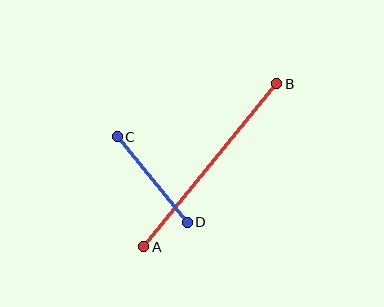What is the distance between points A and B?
The distance is approximately 210 pixels.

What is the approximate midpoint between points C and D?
The midpoint is at approximately (152, 180) pixels.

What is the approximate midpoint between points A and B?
The midpoint is at approximately (210, 165) pixels.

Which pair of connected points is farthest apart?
Points A and B are farthest apart.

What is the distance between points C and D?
The distance is approximately 110 pixels.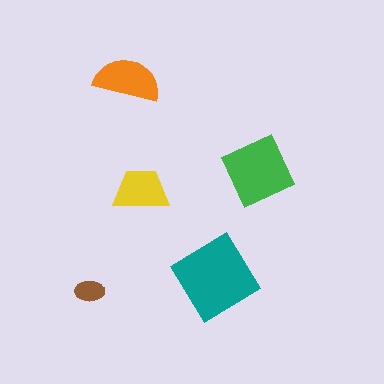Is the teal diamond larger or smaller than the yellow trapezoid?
Larger.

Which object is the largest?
The teal diamond.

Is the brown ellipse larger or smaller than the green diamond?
Smaller.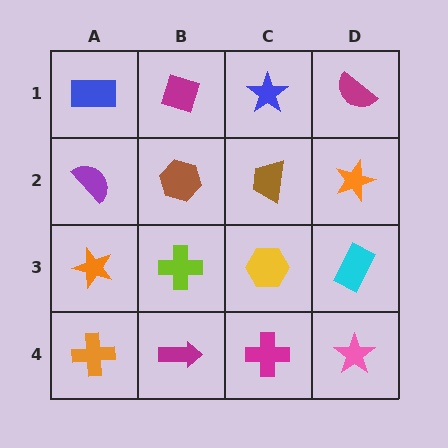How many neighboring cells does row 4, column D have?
2.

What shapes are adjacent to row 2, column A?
A blue rectangle (row 1, column A), an orange star (row 3, column A), a brown hexagon (row 2, column B).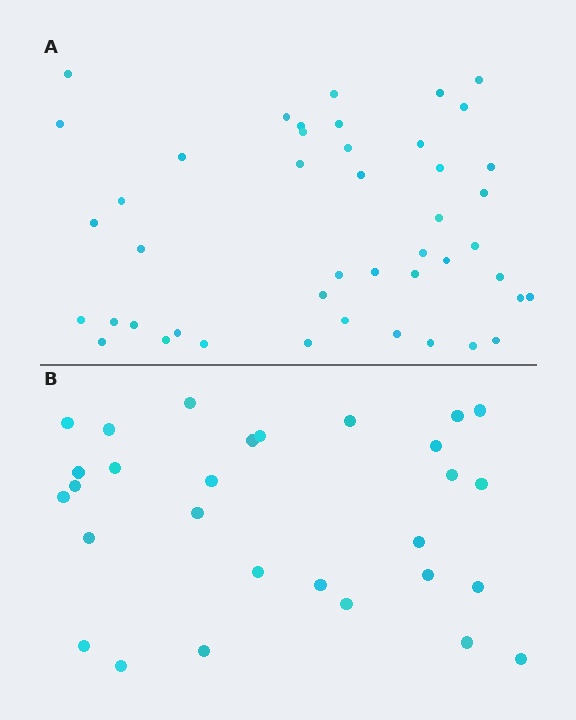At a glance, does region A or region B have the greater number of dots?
Region A (the top region) has more dots.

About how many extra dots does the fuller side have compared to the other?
Region A has approximately 15 more dots than region B.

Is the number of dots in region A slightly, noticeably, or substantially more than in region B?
Region A has substantially more. The ratio is roughly 1.6 to 1.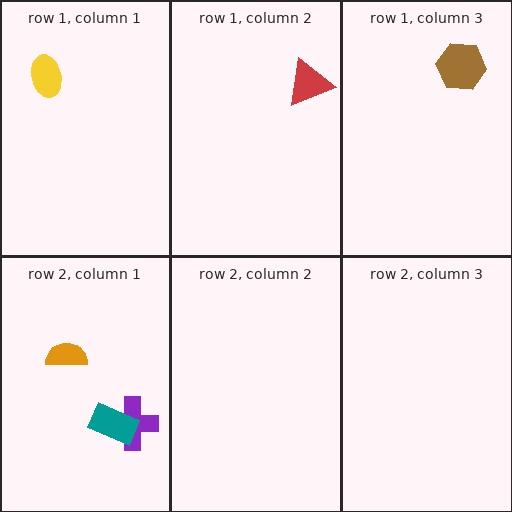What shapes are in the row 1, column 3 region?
The brown hexagon.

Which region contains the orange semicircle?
The row 2, column 1 region.